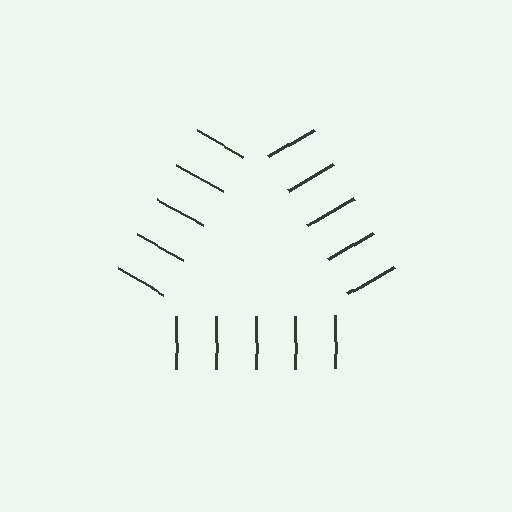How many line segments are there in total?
15 — 5 along each of the 3 edges.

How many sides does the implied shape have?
3 sides — the line-ends trace a triangle.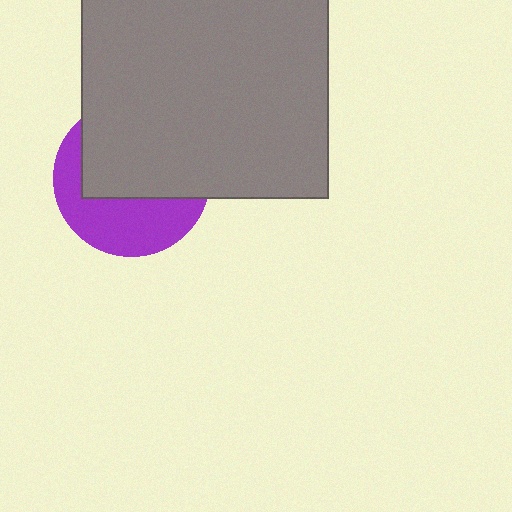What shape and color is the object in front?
The object in front is a gray square.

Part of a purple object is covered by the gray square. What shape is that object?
It is a circle.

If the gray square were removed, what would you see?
You would see the complete purple circle.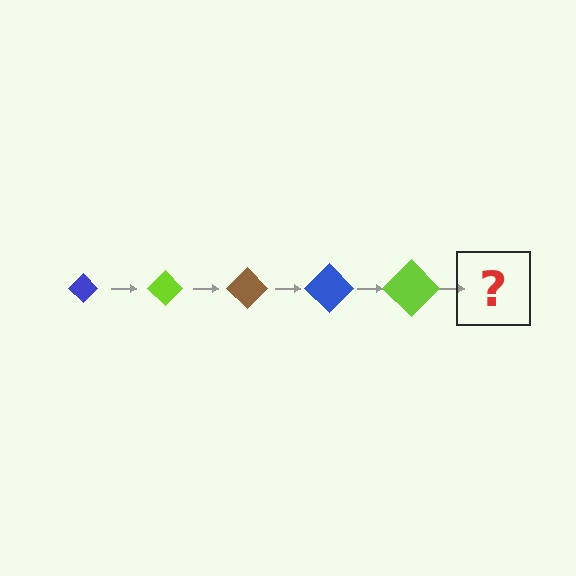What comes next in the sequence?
The next element should be a brown diamond, larger than the previous one.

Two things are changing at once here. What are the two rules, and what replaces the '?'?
The two rules are that the diamond grows larger each step and the color cycles through blue, lime, and brown. The '?' should be a brown diamond, larger than the previous one.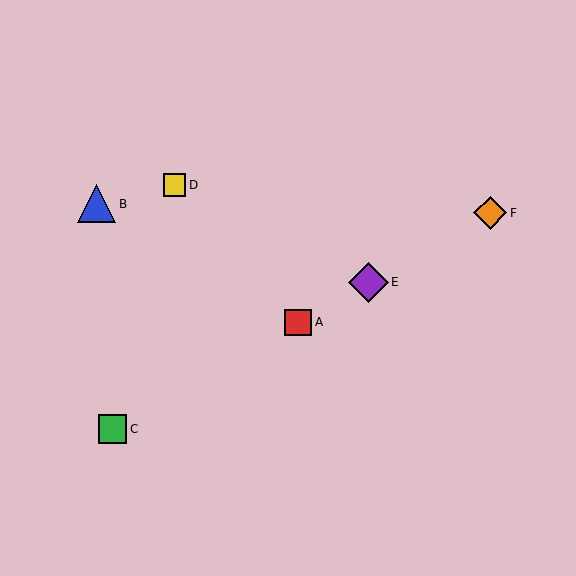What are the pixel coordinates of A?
Object A is at (298, 322).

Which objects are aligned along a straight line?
Objects A, C, E, F are aligned along a straight line.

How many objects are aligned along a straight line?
4 objects (A, C, E, F) are aligned along a straight line.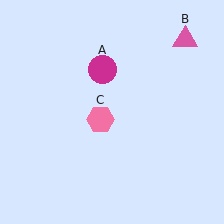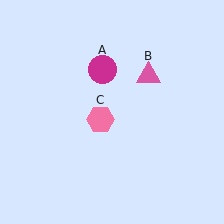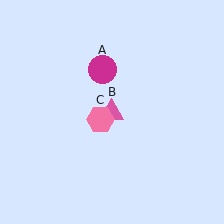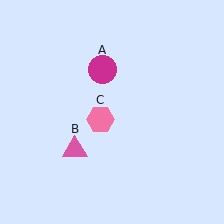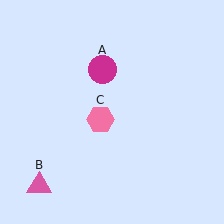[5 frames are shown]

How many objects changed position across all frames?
1 object changed position: pink triangle (object B).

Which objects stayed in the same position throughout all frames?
Magenta circle (object A) and pink hexagon (object C) remained stationary.